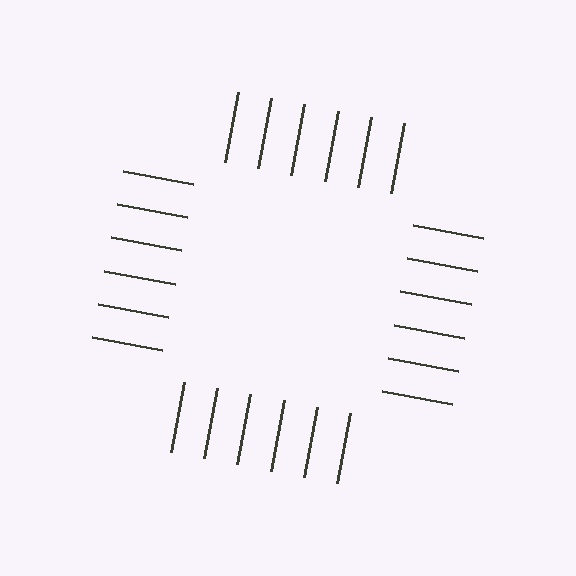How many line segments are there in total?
24 — 6 along each of the 4 edges.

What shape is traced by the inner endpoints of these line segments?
An illusory square — the line segments terminate on its edges but no continuous stroke is drawn.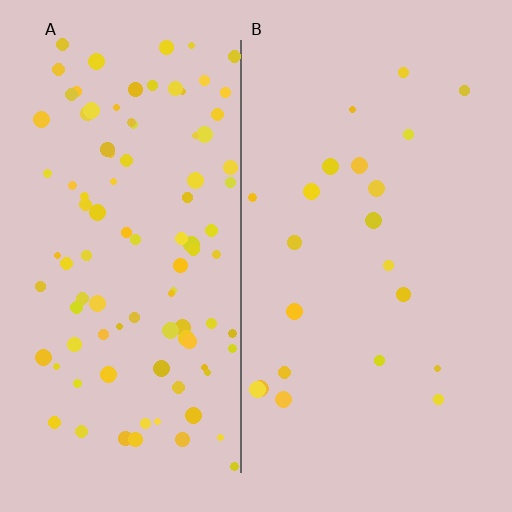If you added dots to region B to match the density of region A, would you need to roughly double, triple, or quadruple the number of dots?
Approximately quadruple.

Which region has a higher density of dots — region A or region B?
A (the left).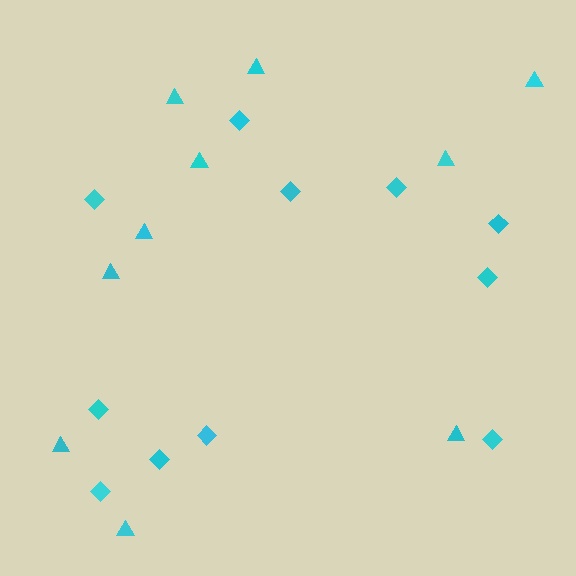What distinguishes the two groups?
There are 2 groups: one group of triangles (10) and one group of diamonds (11).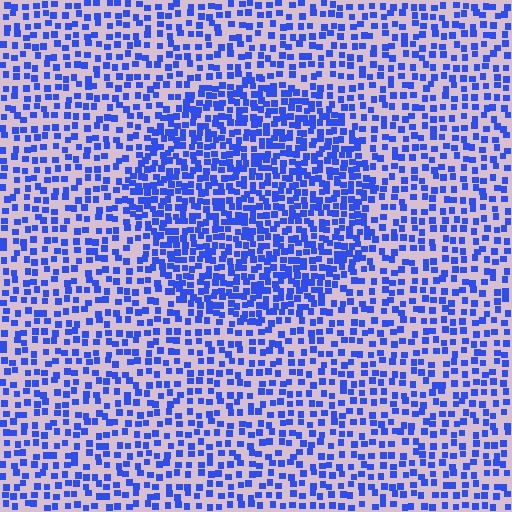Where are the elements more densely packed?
The elements are more densely packed inside the circle boundary.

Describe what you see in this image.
The image contains small blue elements arranged at two different densities. A circle-shaped region is visible where the elements are more densely packed than the surrounding area.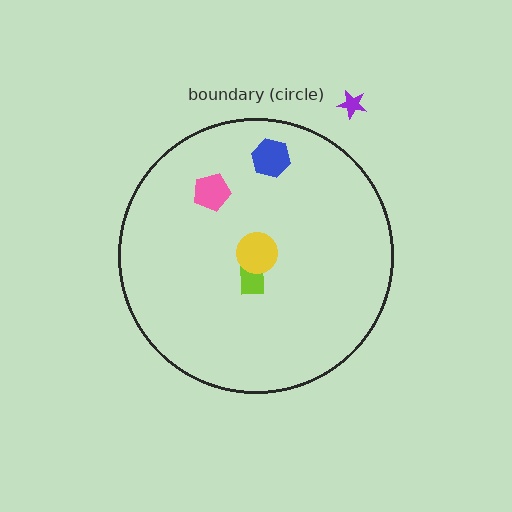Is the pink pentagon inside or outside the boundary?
Inside.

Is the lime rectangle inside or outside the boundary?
Inside.